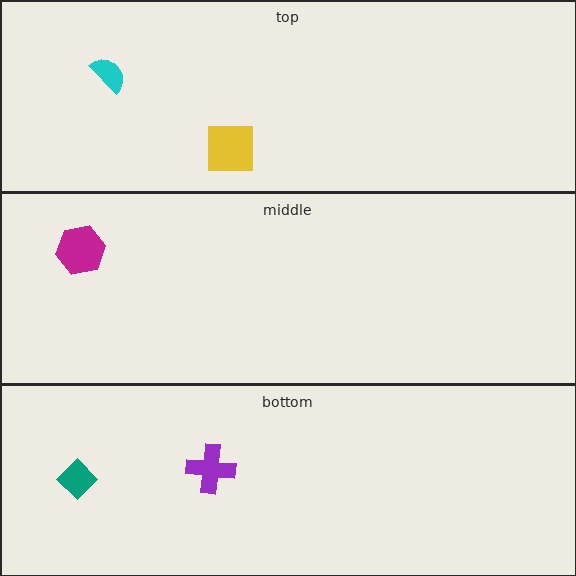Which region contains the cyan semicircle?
The top region.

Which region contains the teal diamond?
The bottom region.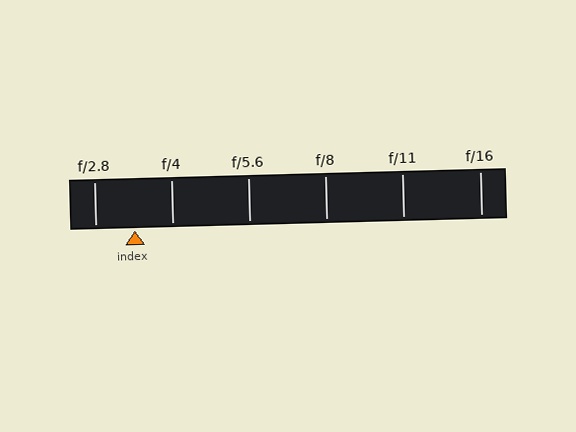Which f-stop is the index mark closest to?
The index mark is closest to f/4.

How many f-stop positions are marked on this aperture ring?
There are 6 f-stop positions marked.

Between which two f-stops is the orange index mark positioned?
The index mark is between f/2.8 and f/4.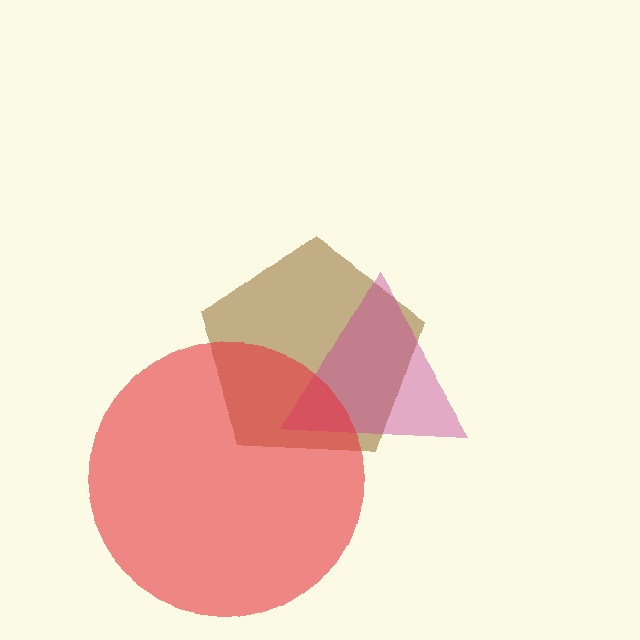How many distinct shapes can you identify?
There are 3 distinct shapes: a brown pentagon, a magenta triangle, a red circle.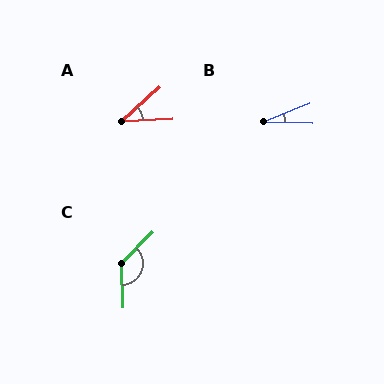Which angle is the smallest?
B, at approximately 24 degrees.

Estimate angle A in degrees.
Approximately 39 degrees.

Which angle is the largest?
C, at approximately 134 degrees.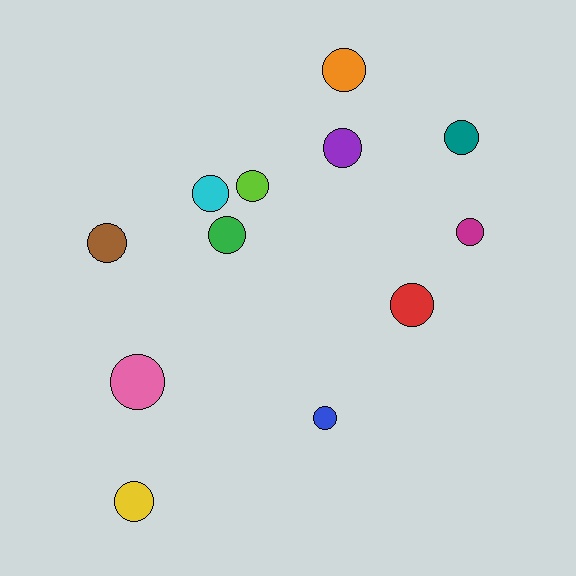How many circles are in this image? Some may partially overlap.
There are 12 circles.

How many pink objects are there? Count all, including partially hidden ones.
There is 1 pink object.